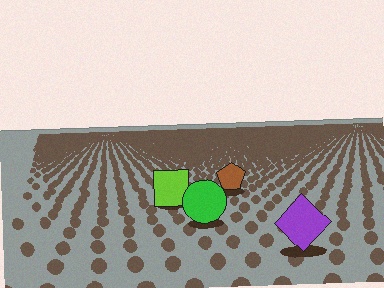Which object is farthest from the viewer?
The brown pentagon is farthest from the viewer. It appears smaller and the ground texture around it is denser.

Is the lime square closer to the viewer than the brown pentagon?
Yes. The lime square is closer — you can tell from the texture gradient: the ground texture is coarser near it.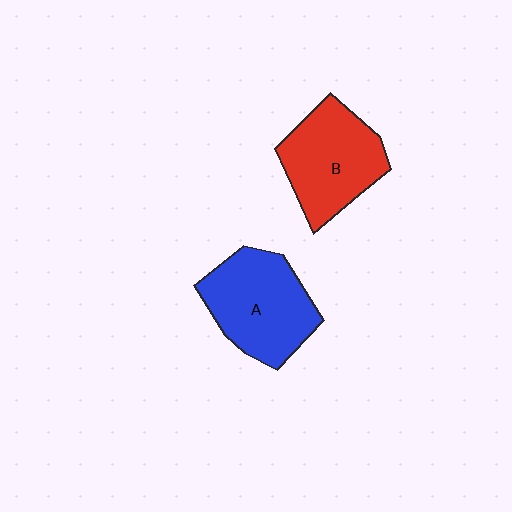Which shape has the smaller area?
Shape B (red).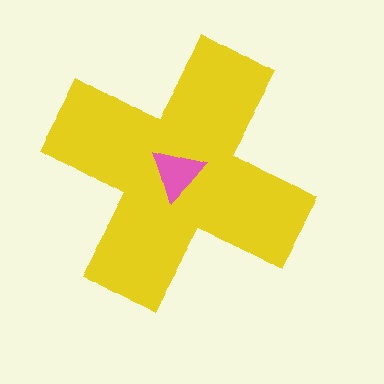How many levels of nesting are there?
2.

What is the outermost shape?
The yellow cross.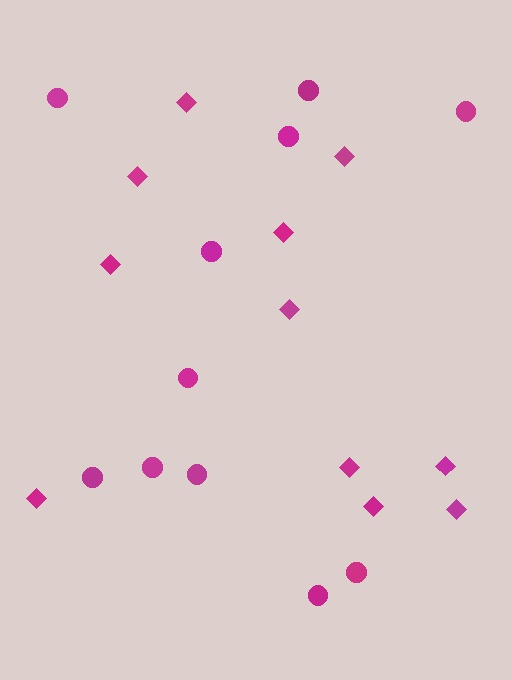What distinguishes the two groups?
There are 2 groups: one group of diamonds (11) and one group of circles (11).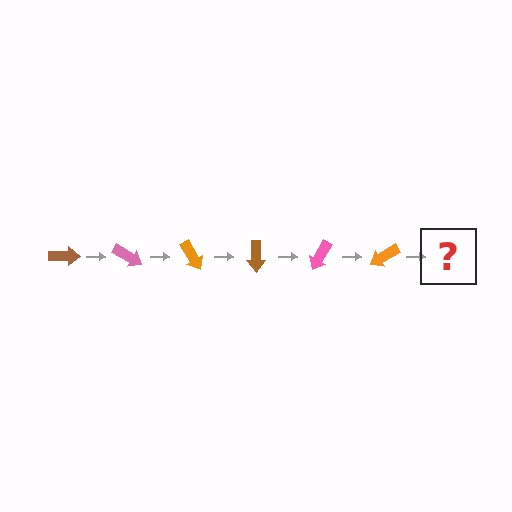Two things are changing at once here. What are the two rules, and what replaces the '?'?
The two rules are that it rotates 30 degrees each step and the color cycles through brown, pink, and orange. The '?' should be a brown arrow, rotated 180 degrees from the start.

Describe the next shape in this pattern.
It should be a brown arrow, rotated 180 degrees from the start.